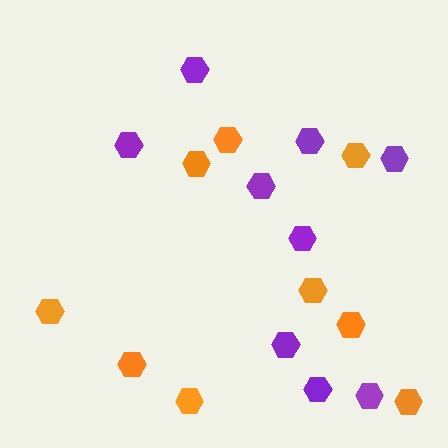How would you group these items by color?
There are 2 groups: one group of purple hexagons (9) and one group of orange hexagons (9).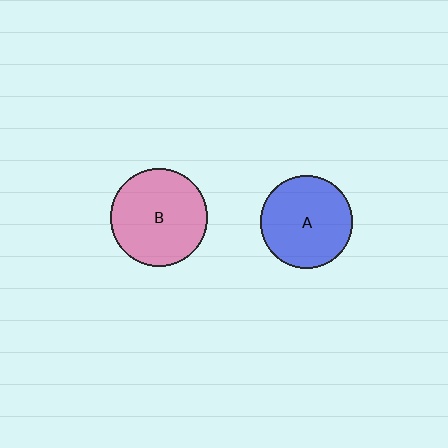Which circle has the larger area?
Circle B (pink).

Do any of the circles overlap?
No, none of the circles overlap.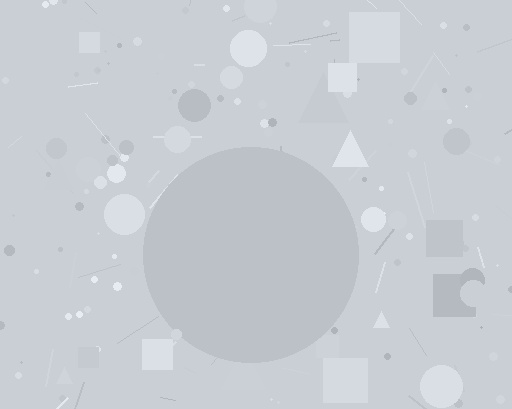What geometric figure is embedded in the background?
A circle is embedded in the background.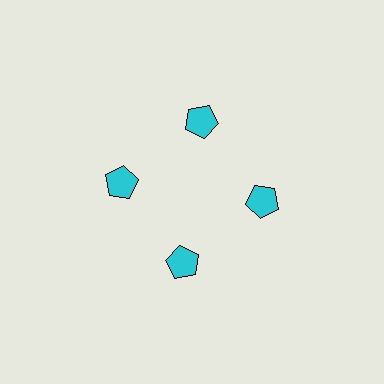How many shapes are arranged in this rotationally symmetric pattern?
There are 4 shapes, arranged in 4 groups of 1.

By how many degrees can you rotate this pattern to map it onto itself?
The pattern maps onto itself every 90 degrees of rotation.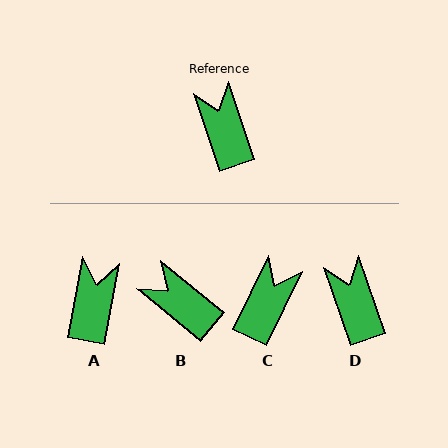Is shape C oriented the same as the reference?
No, it is off by about 44 degrees.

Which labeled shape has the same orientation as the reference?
D.